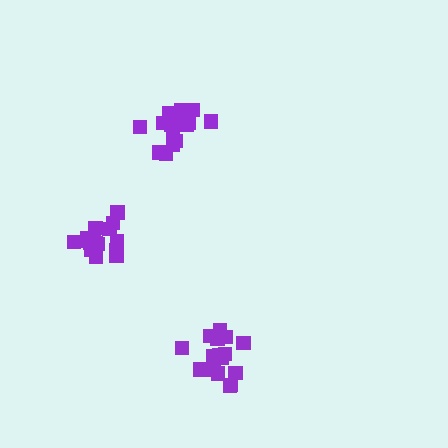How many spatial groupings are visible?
There are 3 spatial groupings.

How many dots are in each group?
Group 1: 15 dots, Group 2: 18 dots, Group 3: 18 dots (51 total).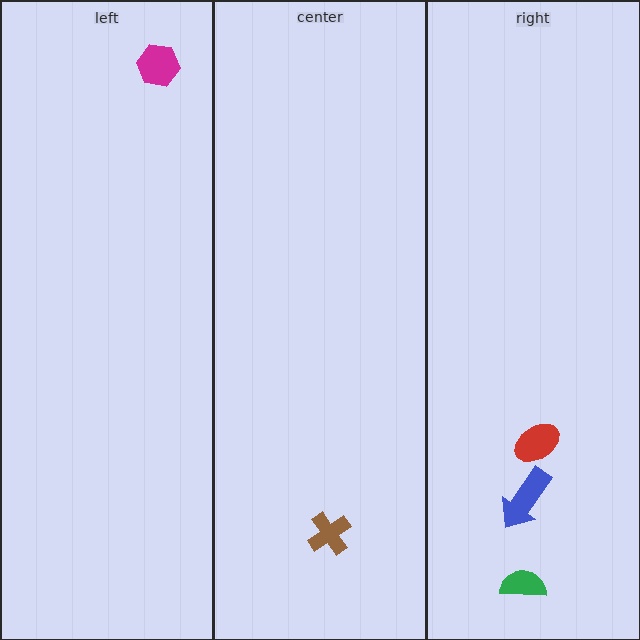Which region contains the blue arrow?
The right region.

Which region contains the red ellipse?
The right region.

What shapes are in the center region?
The brown cross.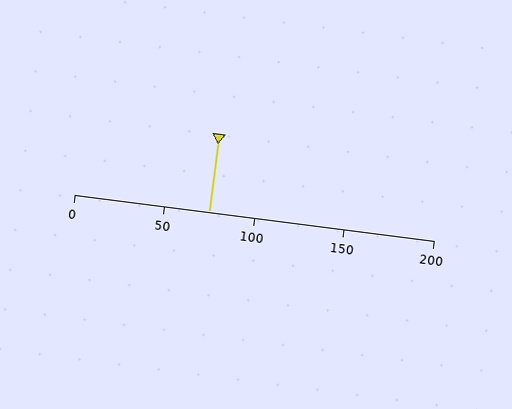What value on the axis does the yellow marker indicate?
The marker indicates approximately 75.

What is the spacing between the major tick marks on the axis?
The major ticks are spaced 50 apart.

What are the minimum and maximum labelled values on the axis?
The axis runs from 0 to 200.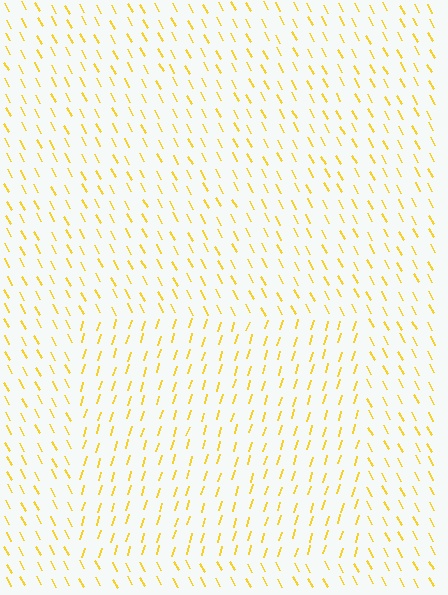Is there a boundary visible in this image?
Yes, there is a texture boundary formed by a change in line orientation.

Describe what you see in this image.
The image is filled with small yellow line segments. A rectangle region in the image has lines oriented differently from the surrounding lines, creating a visible texture boundary.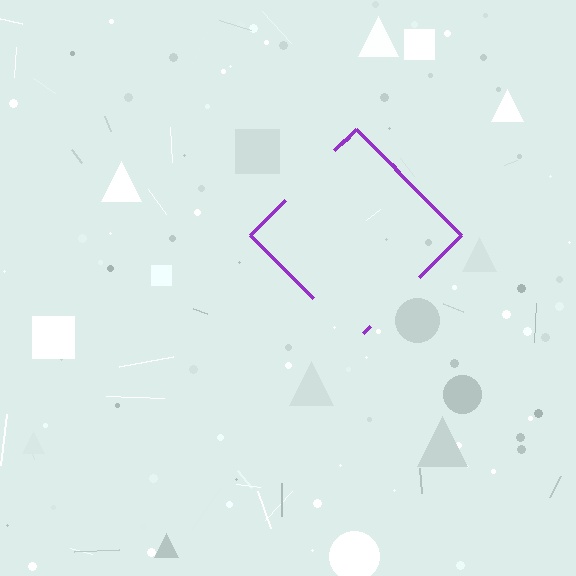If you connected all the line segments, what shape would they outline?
They would outline a diamond.